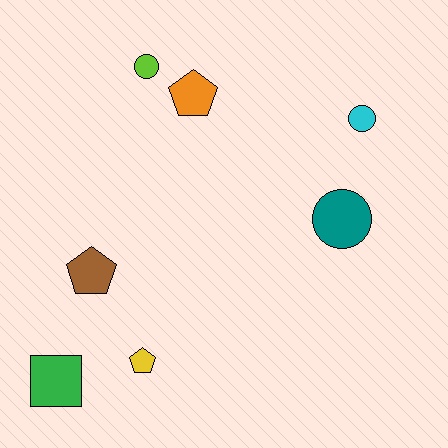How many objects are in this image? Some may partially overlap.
There are 7 objects.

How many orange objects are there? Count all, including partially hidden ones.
There is 1 orange object.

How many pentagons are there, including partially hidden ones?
There are 3 pentagons.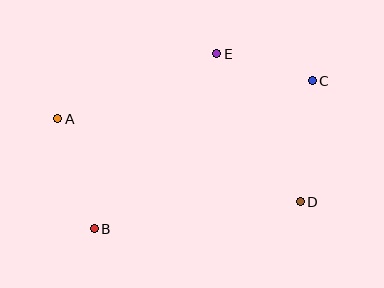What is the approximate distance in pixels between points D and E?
The distance between D and E is approximately 170 pixels.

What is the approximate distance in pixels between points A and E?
The distance between A and E is approximately 172 pixels.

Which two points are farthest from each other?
Points B and C are farthest from each other.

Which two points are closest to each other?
Points C and E are closest to each other.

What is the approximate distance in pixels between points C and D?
The distance between C and D is approximately 122 pixels.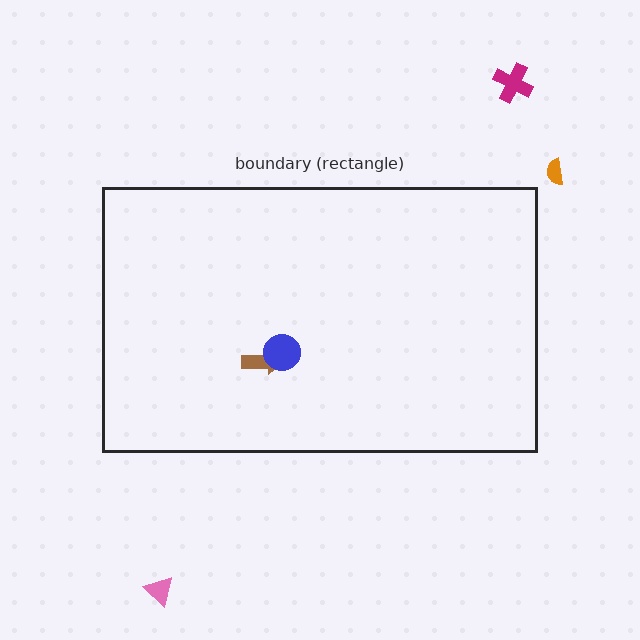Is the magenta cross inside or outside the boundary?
Outside.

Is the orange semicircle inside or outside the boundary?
Outside.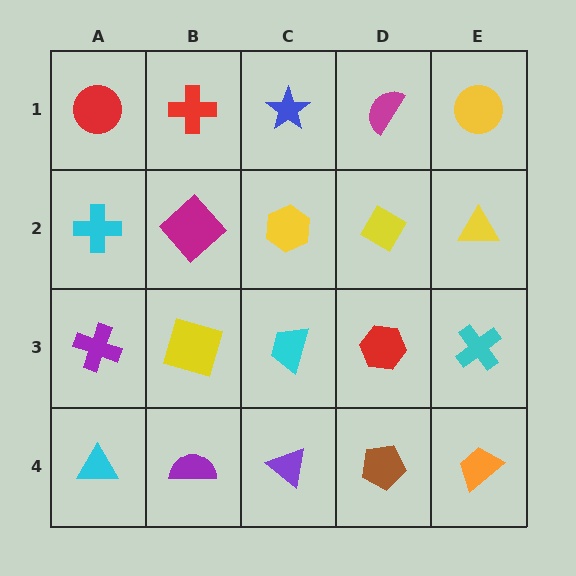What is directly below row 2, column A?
A purple cross.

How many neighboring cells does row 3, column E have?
3.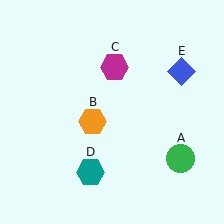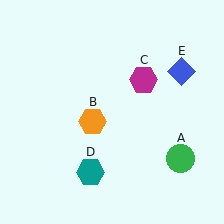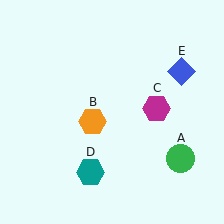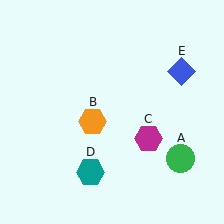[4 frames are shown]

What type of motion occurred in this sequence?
The magenta hexagon (object C) rotated clockwise around the center of the scene.